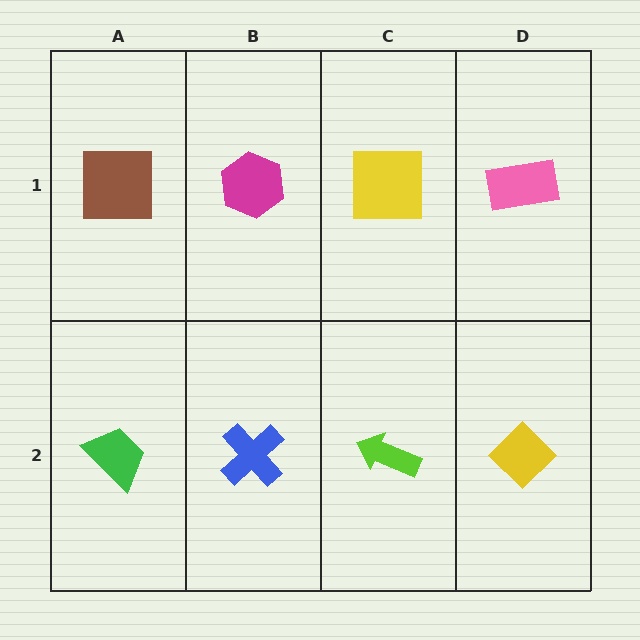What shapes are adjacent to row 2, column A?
A brown square (row 1, column A), a blue cross (row 2, column B).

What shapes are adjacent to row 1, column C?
A lime arrow (row 2, column C), a magenta hexagon (row 1, column B), a pink rectangle (row 1, column D).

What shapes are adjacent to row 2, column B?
A magenta hexagon (row 1, column B), a green trapezoid (row 2, column A), a lime arrow (row 2, column C).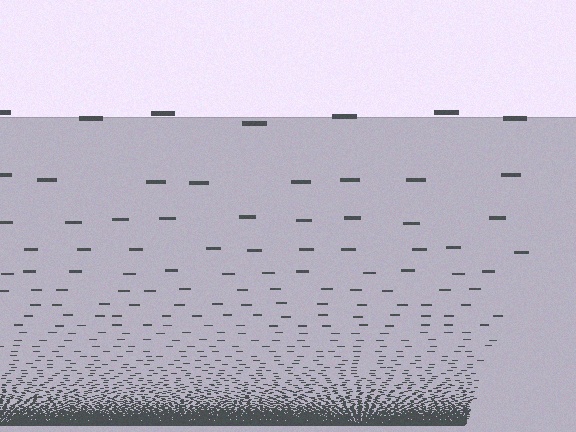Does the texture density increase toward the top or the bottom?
Density increases toward the bottom.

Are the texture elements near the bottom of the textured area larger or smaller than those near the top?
Smaller. The gradient is inverted — elements near the bottom are smaller and denser.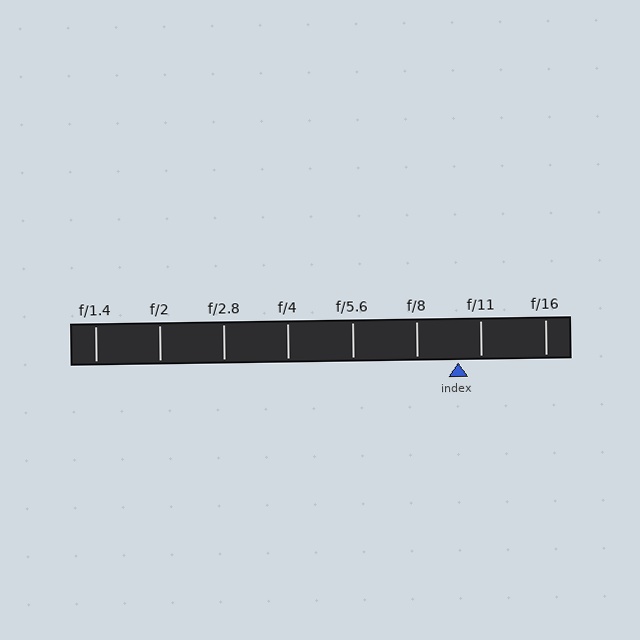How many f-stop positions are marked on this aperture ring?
There are 8 f-stop positions marked.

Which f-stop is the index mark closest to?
The index mark is closest to f/11.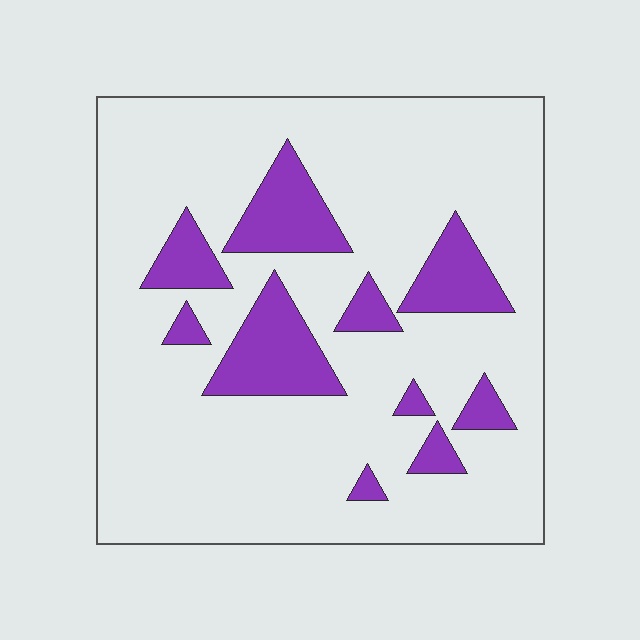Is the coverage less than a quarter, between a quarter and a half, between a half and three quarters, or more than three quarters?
Less than a quarter.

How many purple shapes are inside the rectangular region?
10.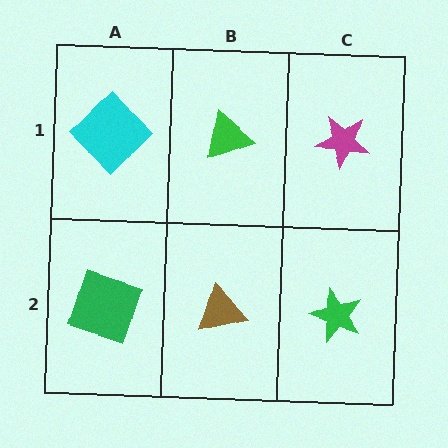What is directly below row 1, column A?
A green square.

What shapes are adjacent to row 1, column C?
A green star (row 2, column C), a green triangle (row 1, column B).